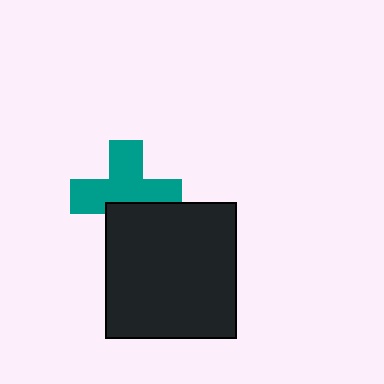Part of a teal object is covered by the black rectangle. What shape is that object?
It is a cross.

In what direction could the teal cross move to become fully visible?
The teal cross could move up. That would shift it out from behind the black rectangle entirely.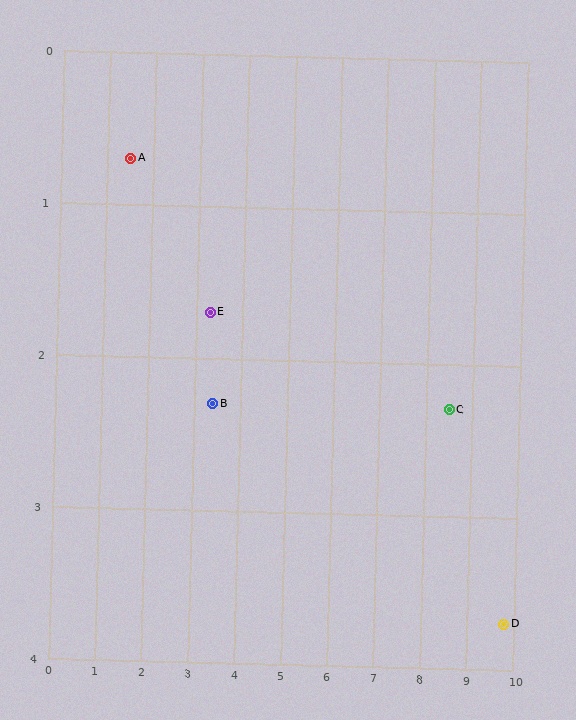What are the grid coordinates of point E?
Point E is at approximately (3.3, 1.7).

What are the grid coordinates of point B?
Point B is at approximately (3.4, 2.3).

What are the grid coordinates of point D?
Point D is at approximately (9.8, 3.7).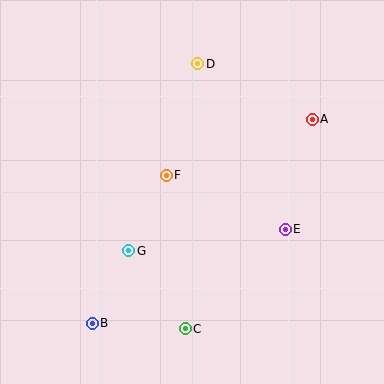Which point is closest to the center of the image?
Point F at (166, 175) is closest to the center.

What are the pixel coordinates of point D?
Point D is at (198, 64).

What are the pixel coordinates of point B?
Point B is at (92, 323).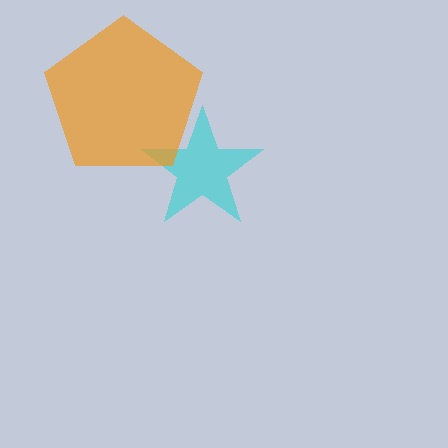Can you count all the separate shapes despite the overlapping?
Yes, there are 2 separate shapes.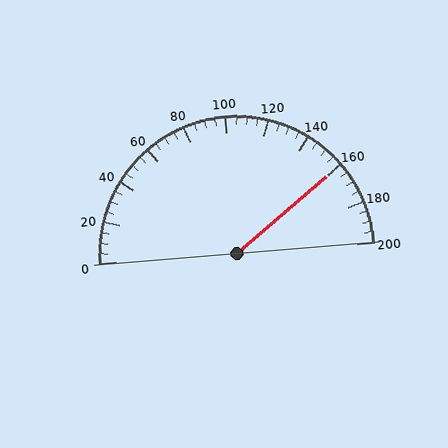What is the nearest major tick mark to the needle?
The nearest major tick mark is 160.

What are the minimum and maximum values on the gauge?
The gauge ranges from 0 to 200.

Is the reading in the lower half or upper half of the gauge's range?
The reading is in the upper half of the range (0 to 200).